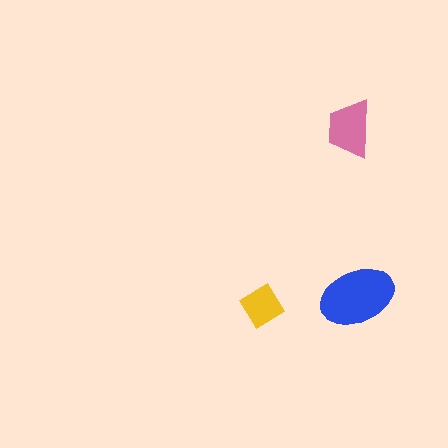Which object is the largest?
The blue ellipse.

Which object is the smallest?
The yellow diamond.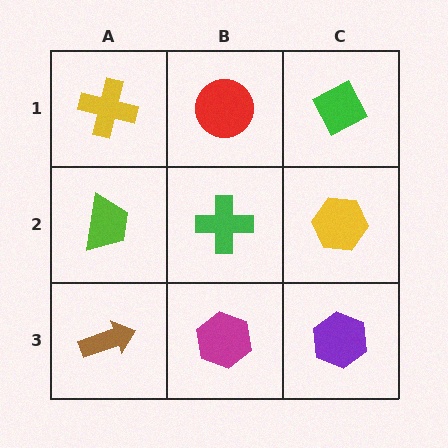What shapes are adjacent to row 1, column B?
A green cross (row 2, column B), a yellow cross (row 1, column A), a green diamond (row 1, column C).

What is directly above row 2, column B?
A red circle.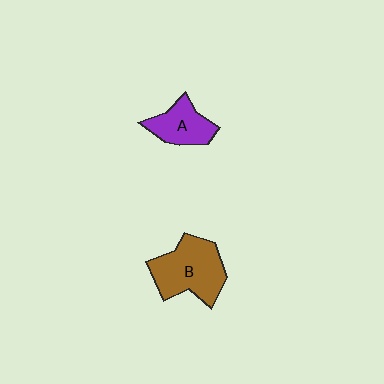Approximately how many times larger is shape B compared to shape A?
Approximately 1.6 times.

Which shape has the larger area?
Shape B (brown).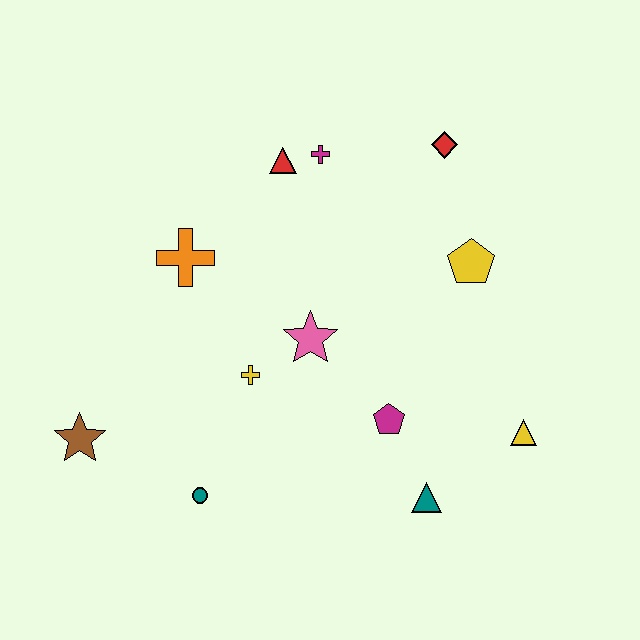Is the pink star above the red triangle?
No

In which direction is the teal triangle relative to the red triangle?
The teal triangle is below the red triangle.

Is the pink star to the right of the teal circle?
Yes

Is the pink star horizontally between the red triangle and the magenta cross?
Yes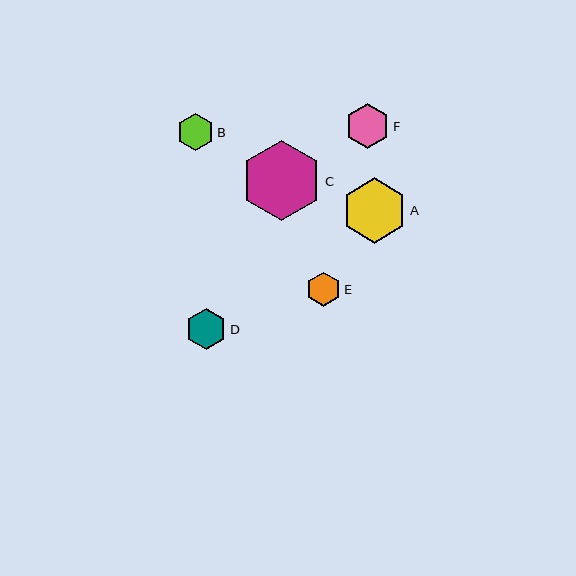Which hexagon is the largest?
Hexagon C is the largest with a size of approximately 81 pixels.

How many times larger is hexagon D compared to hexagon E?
Hexagon D is approximately 1.2 times the size of hexagon E.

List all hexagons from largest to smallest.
From largest to smallest: C, A, F, D, B, E.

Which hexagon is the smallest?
Hexagon E is the smallest with a size of approximately 34 pixels.